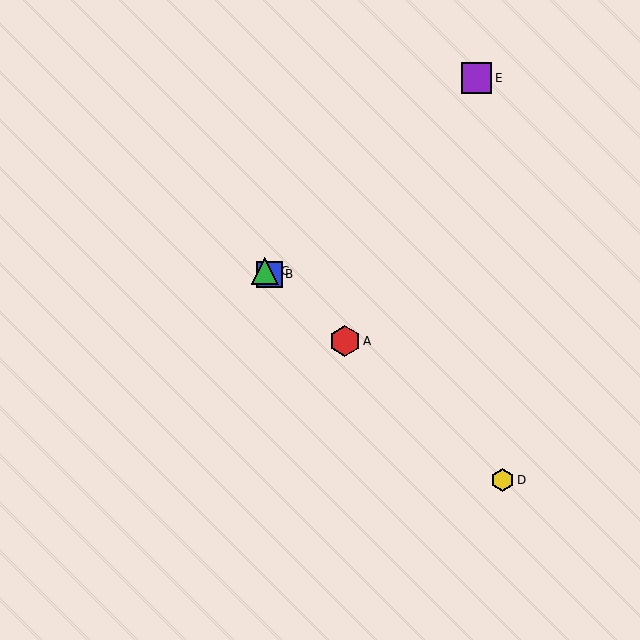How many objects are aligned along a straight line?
4 objects (A, B, C, D) are aligned along a straight line.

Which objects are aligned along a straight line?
Objects A, B, C, D are aligned along a straight line.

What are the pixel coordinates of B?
Object B is at (269, 274).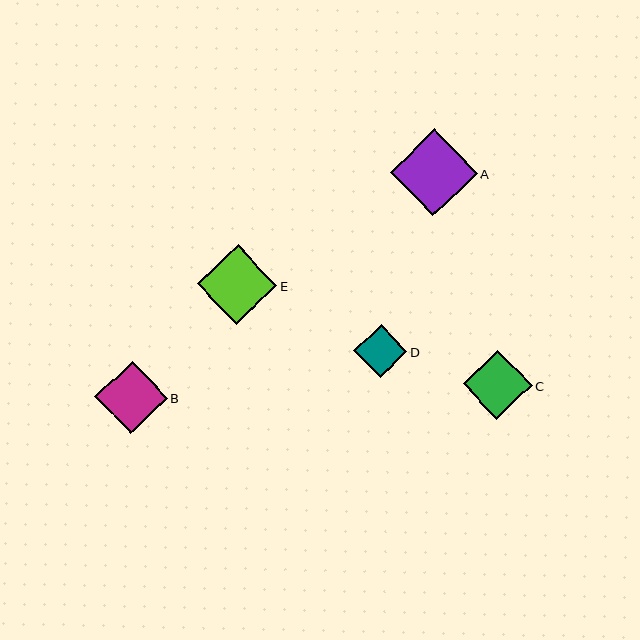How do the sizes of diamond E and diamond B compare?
Diamond E and diamond B are approximately the same size.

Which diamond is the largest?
Diamond A is the largest with a size of approximately 87 pixels.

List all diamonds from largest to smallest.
From largest to smallest: A, E, B, C, D.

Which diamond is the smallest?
Diamond D is the smallest with a size of approximately 53 pixels.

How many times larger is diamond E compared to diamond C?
Diamond E is approximately 1.2 times the size of diamond C.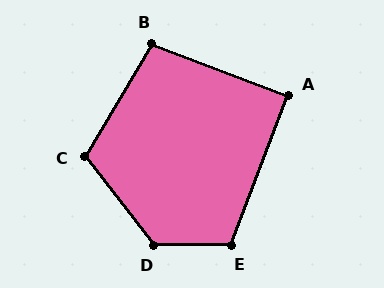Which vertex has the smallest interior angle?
A, at approximately 90 degrees.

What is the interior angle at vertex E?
Approximately 111 degrees (obtuse).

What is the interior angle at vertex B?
Approximately 100 degrees (obtuse).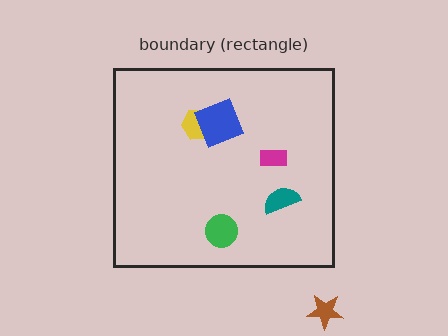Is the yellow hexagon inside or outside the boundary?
Inside.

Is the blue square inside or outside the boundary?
Inside.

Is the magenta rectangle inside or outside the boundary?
Inside.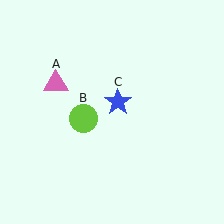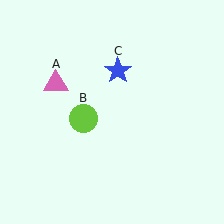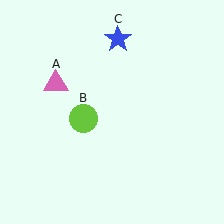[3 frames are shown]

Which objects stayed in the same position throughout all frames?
Pink triangle (object A) and lime circle (object B) remained stationary.